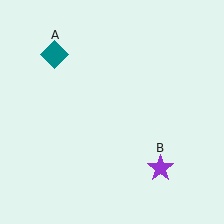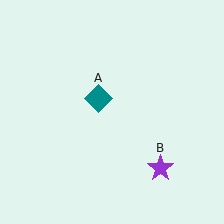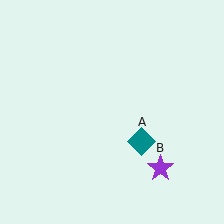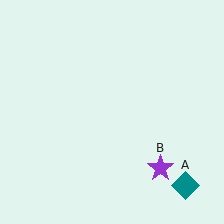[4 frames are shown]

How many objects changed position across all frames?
1 object changed position: teal diamond (object A).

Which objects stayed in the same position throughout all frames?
Purple star (object B) remained stationary.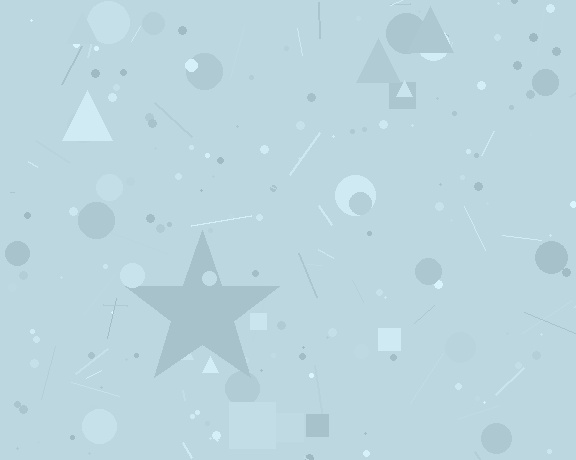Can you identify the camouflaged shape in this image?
The camouflaged shape is a star.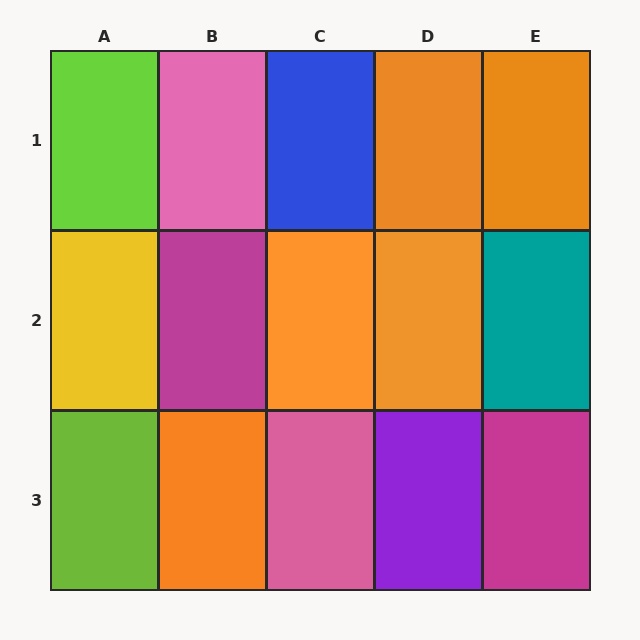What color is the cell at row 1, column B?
Pink.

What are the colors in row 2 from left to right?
Yellow, magenta, orange, orange, teal.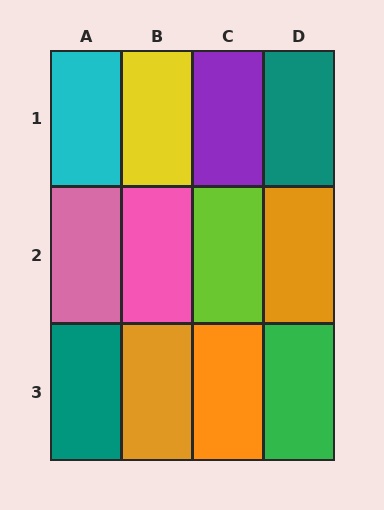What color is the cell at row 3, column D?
Green.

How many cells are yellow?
1 cell is yellow.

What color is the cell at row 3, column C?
Orange.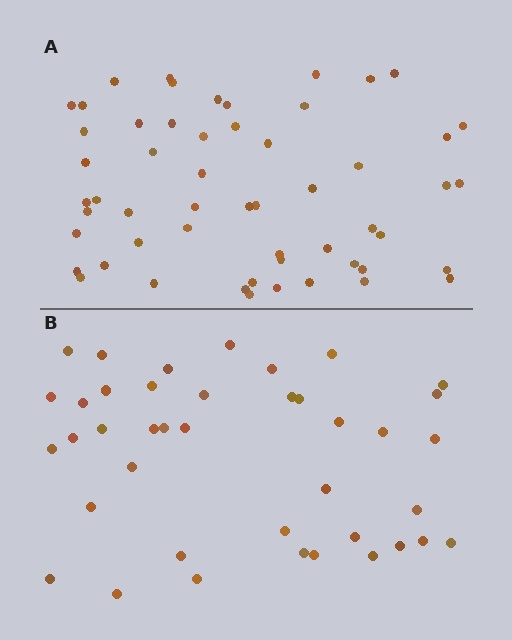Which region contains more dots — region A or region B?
Region A (the top region) has more dots.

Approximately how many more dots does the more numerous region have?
Region A has approximately 15 more dots than region B.